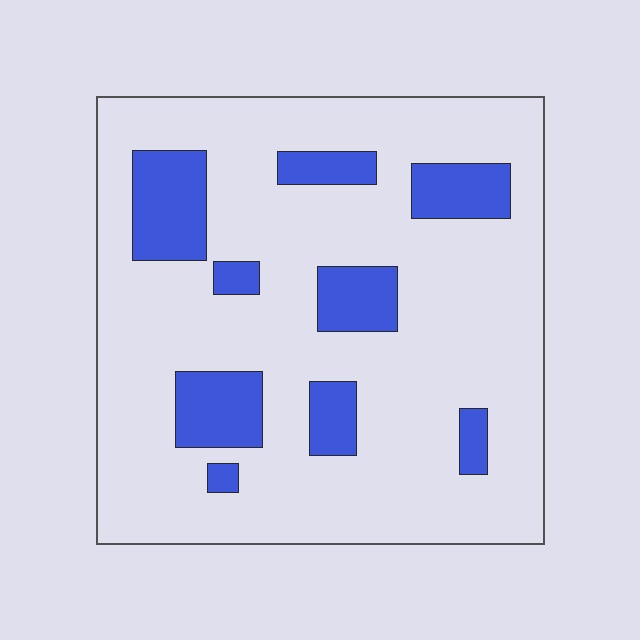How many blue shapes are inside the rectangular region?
9.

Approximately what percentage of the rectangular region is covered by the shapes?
Approximately 20%.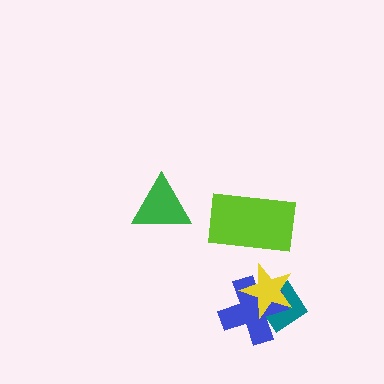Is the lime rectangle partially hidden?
No, no other shape covers it.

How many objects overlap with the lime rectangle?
0 objects overlap with the lime rectangle.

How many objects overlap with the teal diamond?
2 objects overlap with the teal diamond.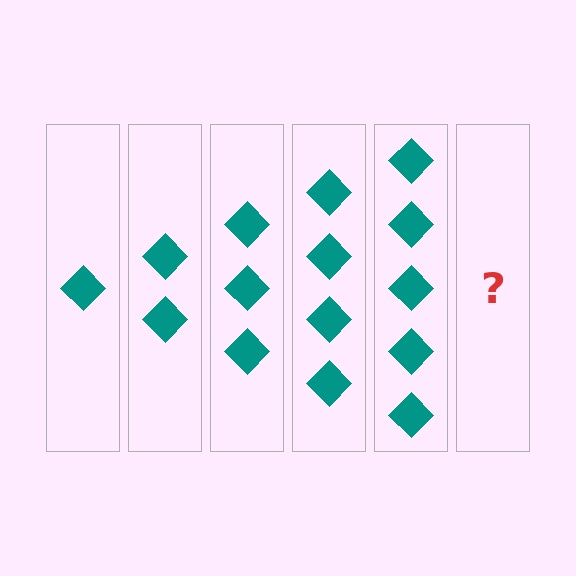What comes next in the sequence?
The next element should be 6 diamonds.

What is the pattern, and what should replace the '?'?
The pattern is that each step adds one more diamond. The '?' should be 6 diamonds.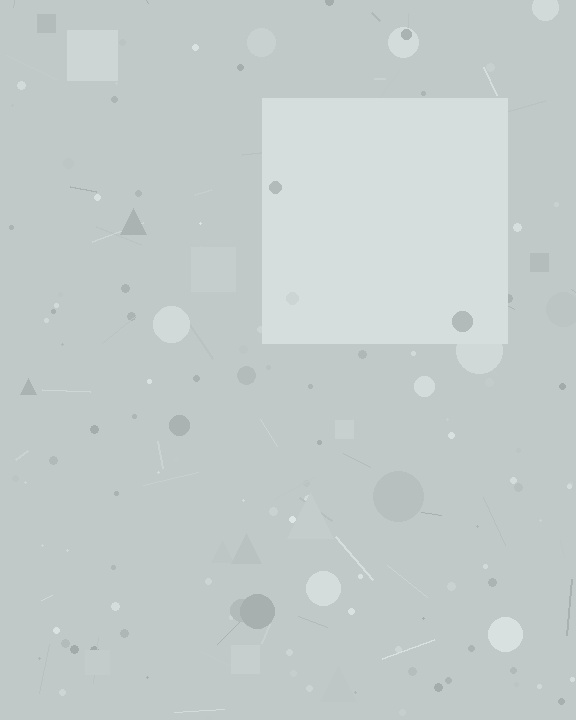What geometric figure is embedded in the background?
A square is embedded in the background.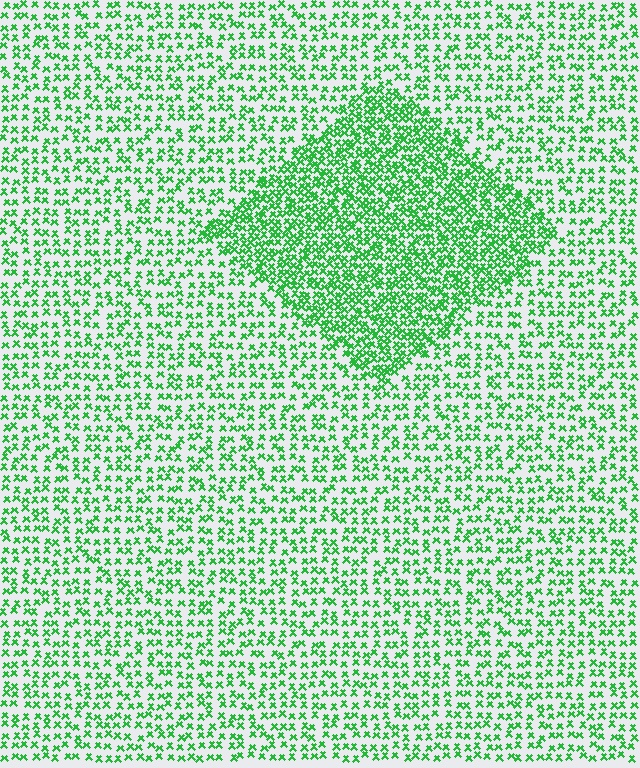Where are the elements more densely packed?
The elements are more densely packed inside the diamond boundary.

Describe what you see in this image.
The image contains small green elements arranged at two different densities. A diamond-shaped region is visible where the elements are more densely packed than the surrounding area.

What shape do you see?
I see a diamond.